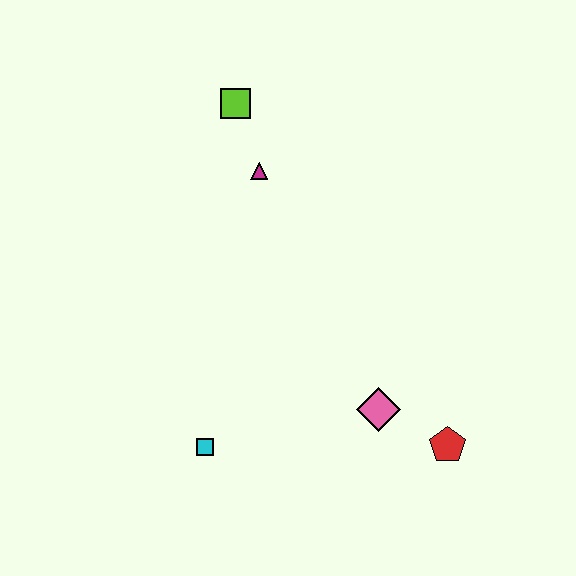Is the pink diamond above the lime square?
No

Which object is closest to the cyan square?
The pink diamond is closest to the cyan square.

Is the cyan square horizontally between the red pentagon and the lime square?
No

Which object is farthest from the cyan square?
The lime square is farthest from the cyan square.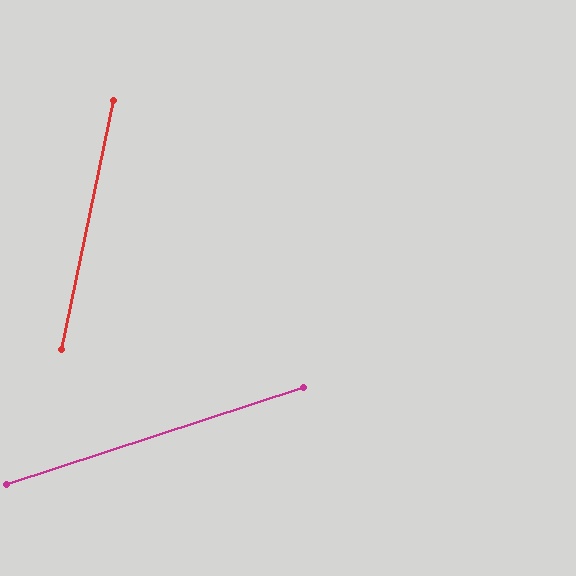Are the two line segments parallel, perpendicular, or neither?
Neither parallel nor perpendicular — they differ by about 60°.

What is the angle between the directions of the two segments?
Approximately 60 degrees.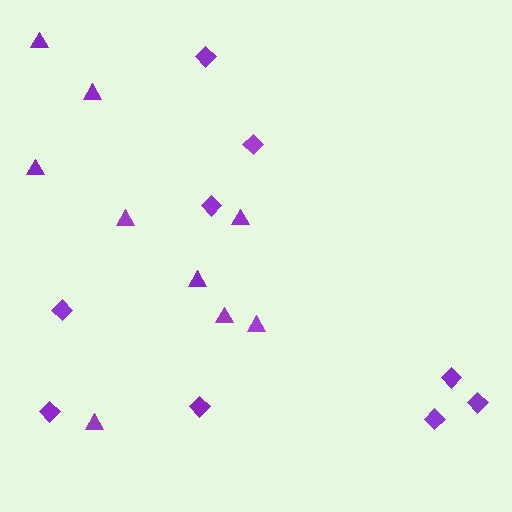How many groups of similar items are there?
There are 2 groups: one group of diamonds (9) and one group of triangles (9).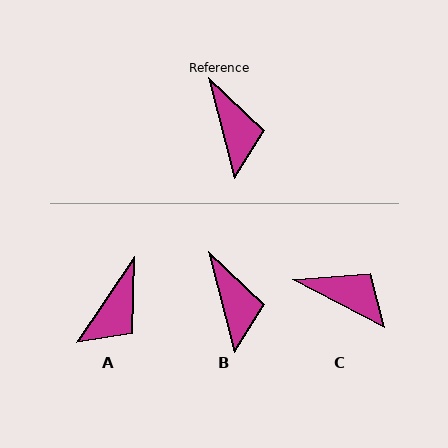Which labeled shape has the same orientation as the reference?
B.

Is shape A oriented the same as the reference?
No, it is off by about 48 degrees.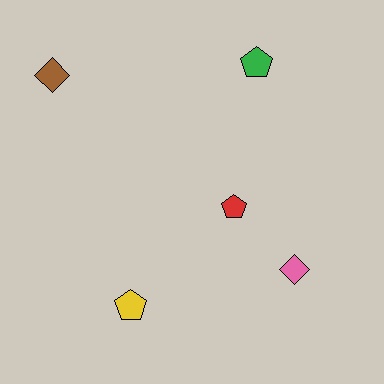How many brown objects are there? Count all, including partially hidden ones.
There is 1 brown object.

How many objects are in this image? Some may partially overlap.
There are 5 objects.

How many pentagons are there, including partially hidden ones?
There are 3 pentagons.